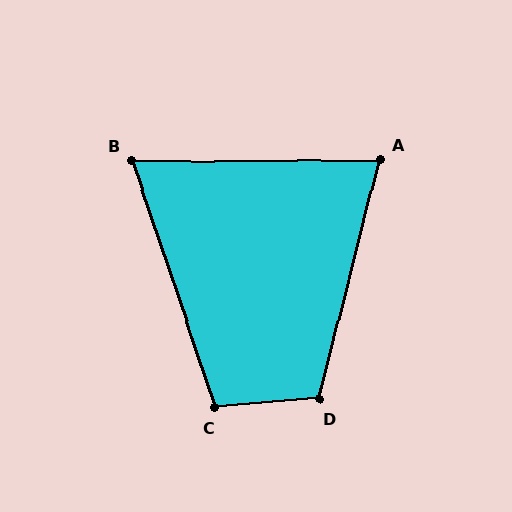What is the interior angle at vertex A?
Approximately 76 degrees (acute).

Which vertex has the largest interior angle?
D, at approximately 108 degrees.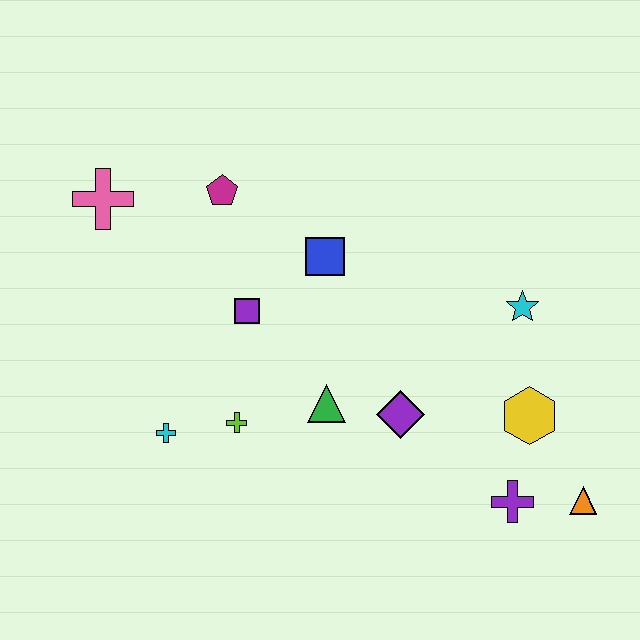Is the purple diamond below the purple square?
Yes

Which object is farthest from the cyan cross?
The orange triangle is farthest from the cyan cross.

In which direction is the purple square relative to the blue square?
The purple square is to the left of the blue square.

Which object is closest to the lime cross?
The cyan cross is closest to the lime cross.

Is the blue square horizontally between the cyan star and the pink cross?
Yes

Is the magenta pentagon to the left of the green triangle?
Yes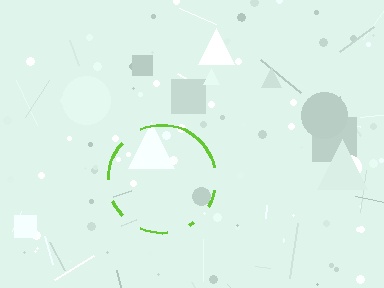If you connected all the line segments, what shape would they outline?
They would outline a circle.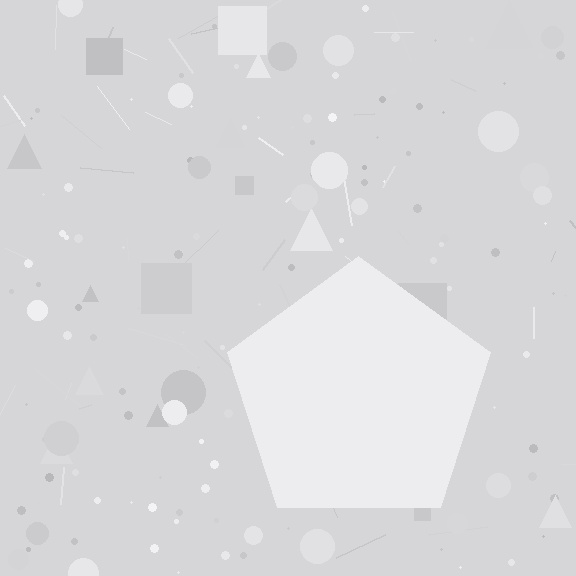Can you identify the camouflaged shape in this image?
The camouflaged shape is a pentagon.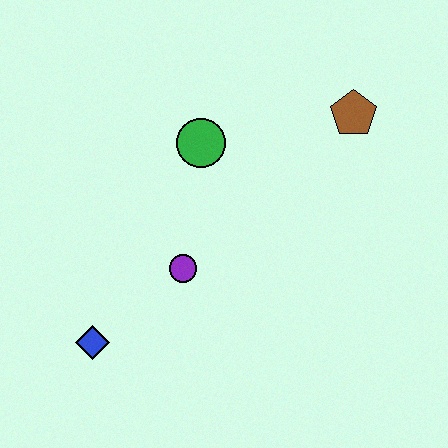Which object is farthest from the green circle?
The blue diamond is farthest from the green circle.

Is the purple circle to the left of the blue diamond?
No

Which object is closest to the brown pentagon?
The green circle is closest to the brown pentagon.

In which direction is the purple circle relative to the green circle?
The purple circle is below the green circle.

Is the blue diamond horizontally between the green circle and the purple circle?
No